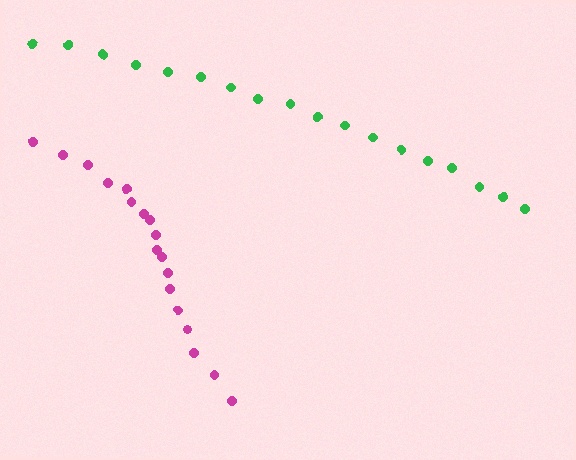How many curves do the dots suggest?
There are 2 distinct paths.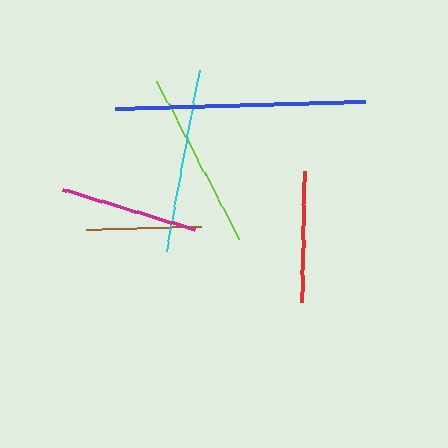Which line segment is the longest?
The blue line is the longest at approximately 250 pixels.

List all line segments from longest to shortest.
From longest to shortest: blue, cyan, lime, magenta, red, brown.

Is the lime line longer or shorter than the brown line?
The lime line is longer than the brown line.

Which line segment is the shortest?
The brown line is the shortest at approximately 115 pixels.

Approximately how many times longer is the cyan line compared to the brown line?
The cyan line is approximately 1.6 times the length of the brown line.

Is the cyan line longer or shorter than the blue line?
The blue line is longer than the cyan line.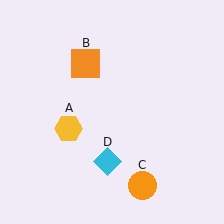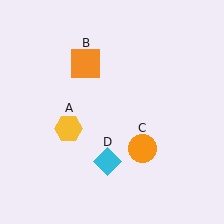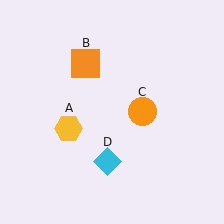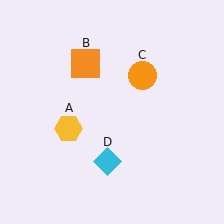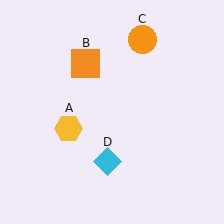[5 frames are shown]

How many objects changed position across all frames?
1 object changed position: orange circle (object C).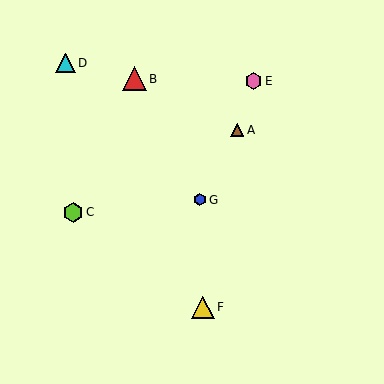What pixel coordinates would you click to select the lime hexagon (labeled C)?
Click at (73, 212) to select the lime hexagon C.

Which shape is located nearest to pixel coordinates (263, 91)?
The pink hexagon (labeled E) at (253, 81) is nearest to that location.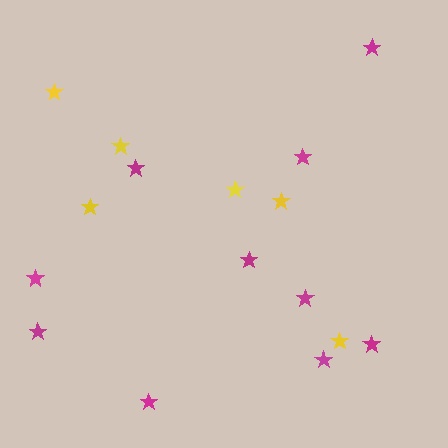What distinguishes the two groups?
There are 2 groups: one group of yellow stars (6) and one group of magenta stars (10).